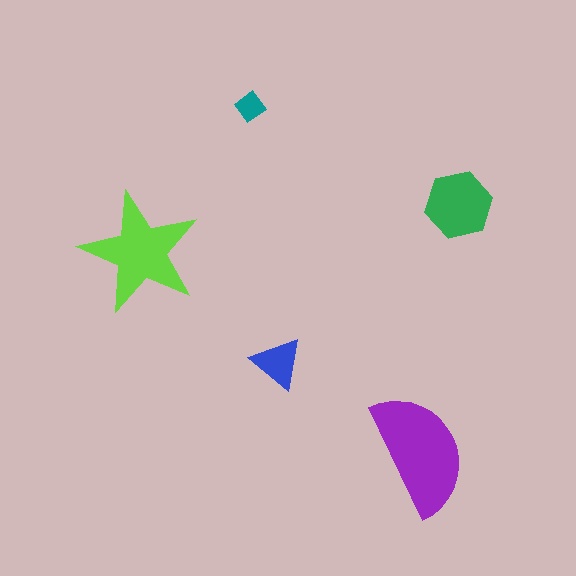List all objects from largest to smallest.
The purple semicircle, the lime star, the green hexagon, the blue triangle, the teal diamond.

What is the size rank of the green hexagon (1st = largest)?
3rd.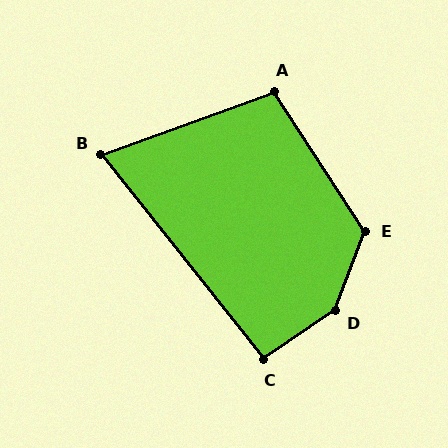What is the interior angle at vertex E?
Approximately 126 degrees (obtuse).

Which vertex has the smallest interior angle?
B, at approximately 71 degrees.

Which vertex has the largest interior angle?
D, at approximately 145 degrees.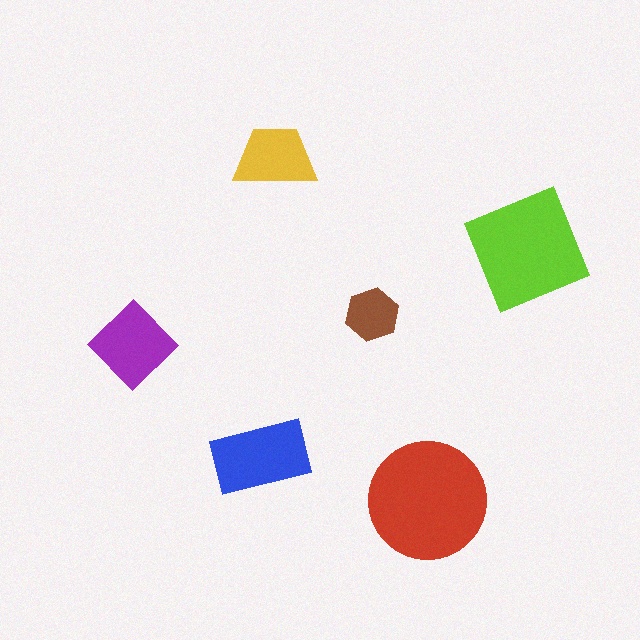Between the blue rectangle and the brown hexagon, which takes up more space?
The blue rectangle.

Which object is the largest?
The red circle.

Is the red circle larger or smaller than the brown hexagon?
Larger.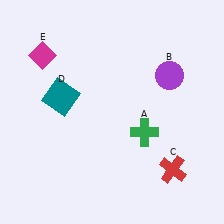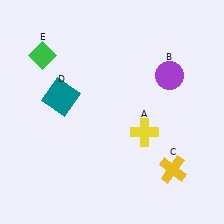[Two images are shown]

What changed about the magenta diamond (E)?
In Image 1, E is magenta. In Image 2, it changed to green.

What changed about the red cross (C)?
In Image 1, C is red. In Image 2, it changed to yellow.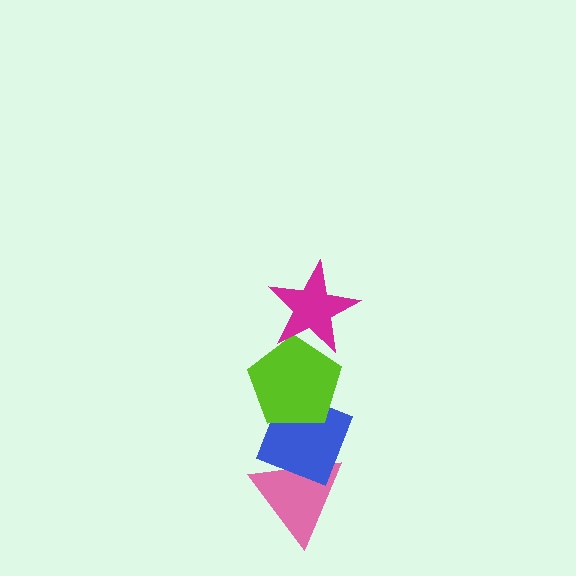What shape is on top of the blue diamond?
The lime pentagon is on top of the blue diamond.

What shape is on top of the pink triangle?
The blue diamond is on top of the pink triangle.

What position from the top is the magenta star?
The magenta star is 1st from the top.